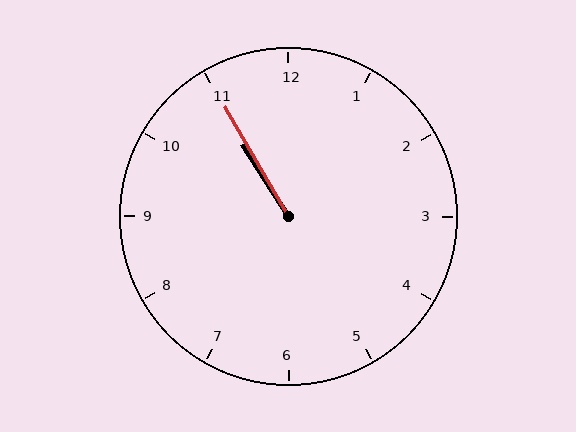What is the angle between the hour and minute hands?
Approximately 2 degrees.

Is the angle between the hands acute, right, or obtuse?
It is acute.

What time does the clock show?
10:55.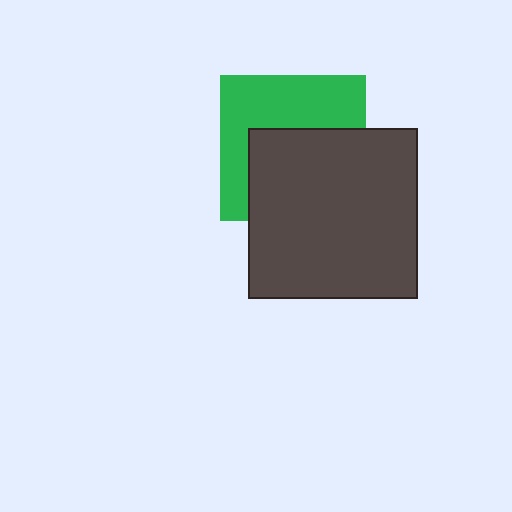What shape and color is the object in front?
The object in front is a dark gray square.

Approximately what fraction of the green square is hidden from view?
Roughly 52% of the green square is hidden behind the dark gray square.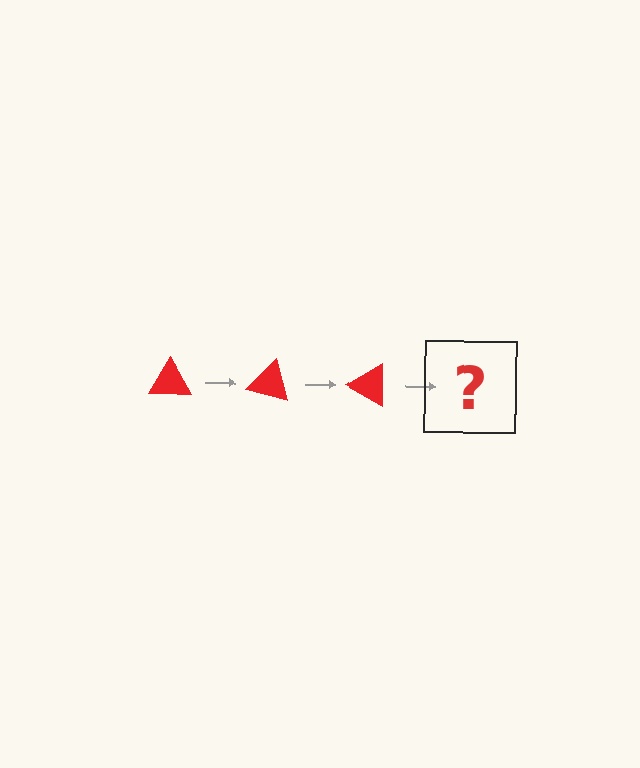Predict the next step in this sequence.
The next step is a red triangle rotated 45 degrees.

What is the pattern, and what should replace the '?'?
The pattern is that the triangle rotates 15 degrees each step. The '?' should be a red triangle rotated 45 degrees.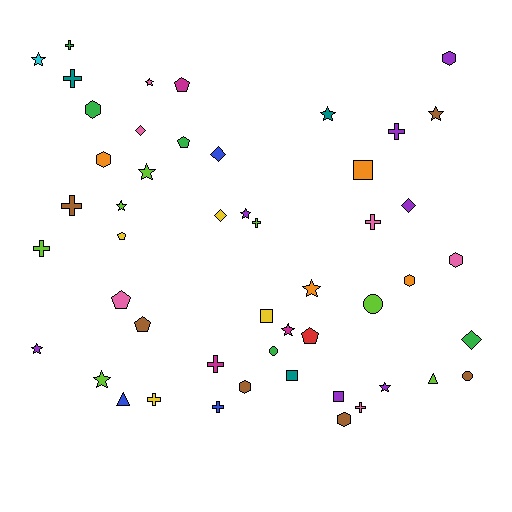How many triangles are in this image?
There are 2 triangles.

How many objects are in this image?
There are 50 objects.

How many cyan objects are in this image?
There is 1 cyan object.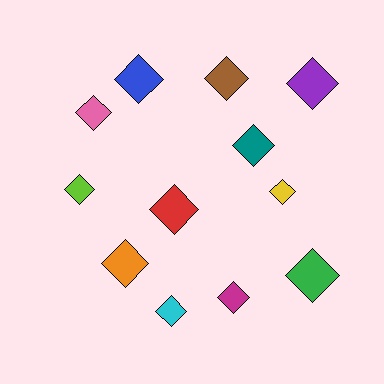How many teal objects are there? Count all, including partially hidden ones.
There is 1 teal object.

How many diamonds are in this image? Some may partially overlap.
There are 12 diamonds.